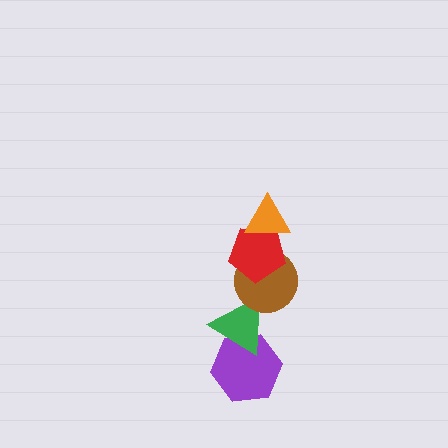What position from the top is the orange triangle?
The orange triangle is 1st from the top.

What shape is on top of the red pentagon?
The orange triangle is on top of the red pentagon.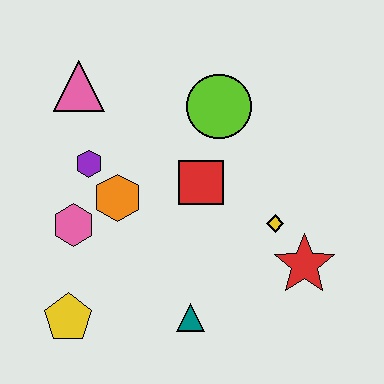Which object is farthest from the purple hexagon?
The red star is farthest from the purple hexagon.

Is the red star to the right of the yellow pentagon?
Yes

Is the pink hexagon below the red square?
Yes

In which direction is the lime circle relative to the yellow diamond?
The lime circle is above the yellow diamond.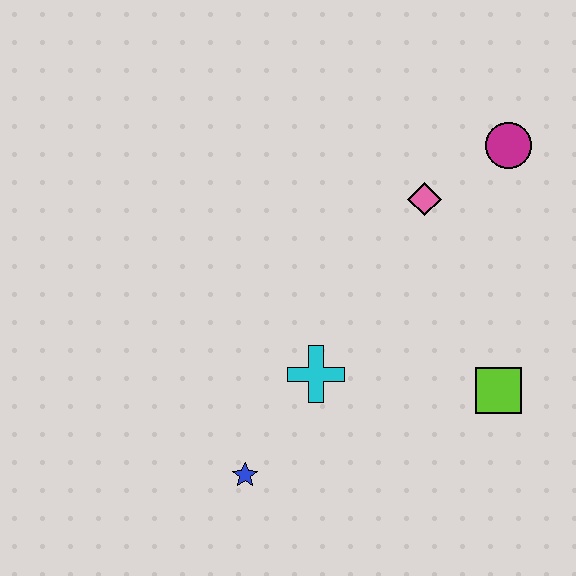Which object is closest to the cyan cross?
The blue star is closest to the cyan cross.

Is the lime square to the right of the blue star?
Yes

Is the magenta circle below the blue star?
No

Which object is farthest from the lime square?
The blue star is farthest from the lime square.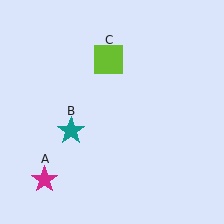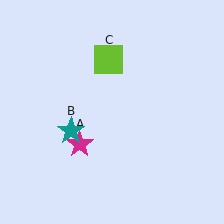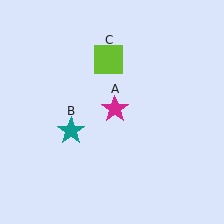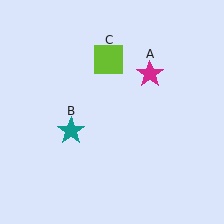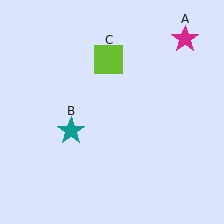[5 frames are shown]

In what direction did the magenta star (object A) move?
The magenta star (object A) moved up and to the right.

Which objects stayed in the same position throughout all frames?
Teal star (object B) and lime square (object C) remained stationary.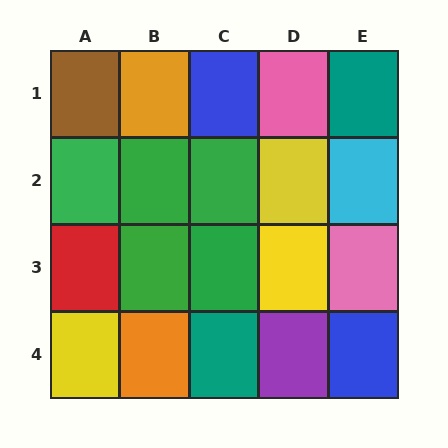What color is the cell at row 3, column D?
Yellow.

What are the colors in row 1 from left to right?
Brown, orange, blue, pink, teal.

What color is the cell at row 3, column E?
Pink.